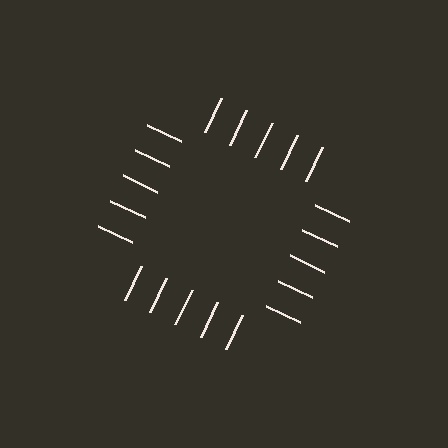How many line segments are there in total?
20 — 5 along each of the 4 edges.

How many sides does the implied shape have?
4 sides — the line-ends trace a square.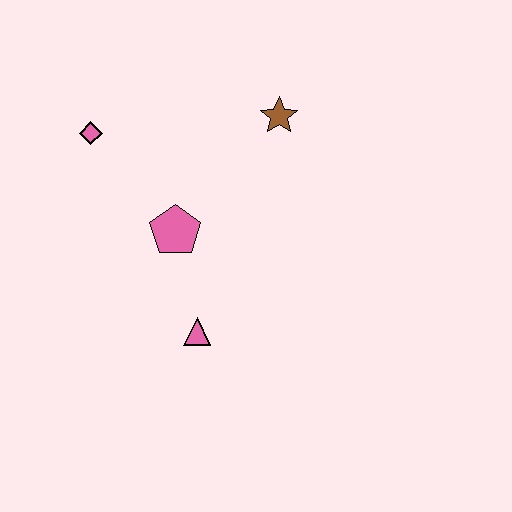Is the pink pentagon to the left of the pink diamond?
No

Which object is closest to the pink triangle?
The pink pentagon is closest to the pink triangle.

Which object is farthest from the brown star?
The pink triangle is farthest from the brown star.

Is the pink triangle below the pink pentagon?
Yes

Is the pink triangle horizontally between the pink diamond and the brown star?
Yes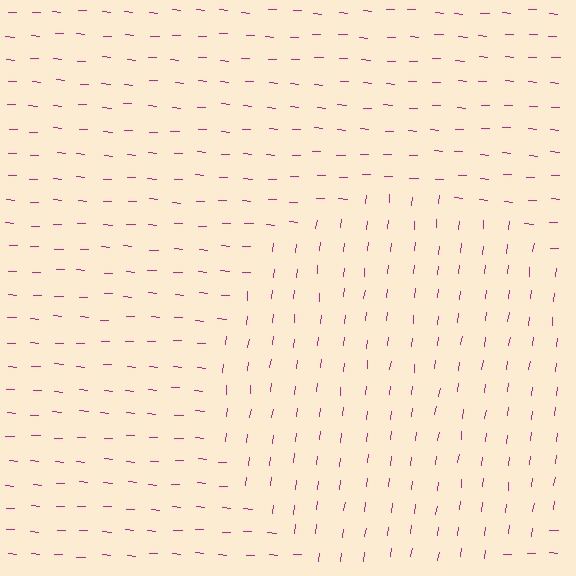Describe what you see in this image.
The image is filled with small magenta line segments. A circle region in the image has lines oriented differently from the surrounding lines, creating a visible texture boundary.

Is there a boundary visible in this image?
Yes, there is a texture boundary formed by a change in line orientation.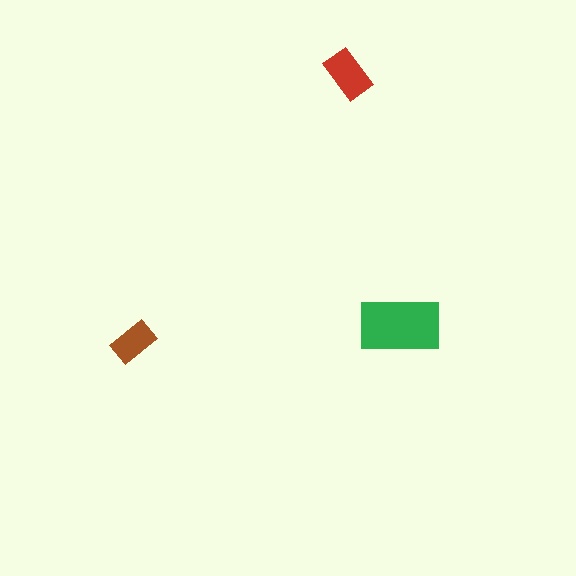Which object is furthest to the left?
The brown rectangle is leftmost.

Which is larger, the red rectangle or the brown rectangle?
The red one.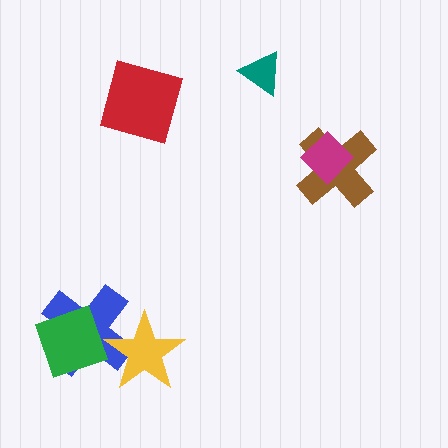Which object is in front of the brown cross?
The magenta diamond is in front of the brown cross.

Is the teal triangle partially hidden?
No, no other shape covers it.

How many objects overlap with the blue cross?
2 objects overlap with the blue cross.